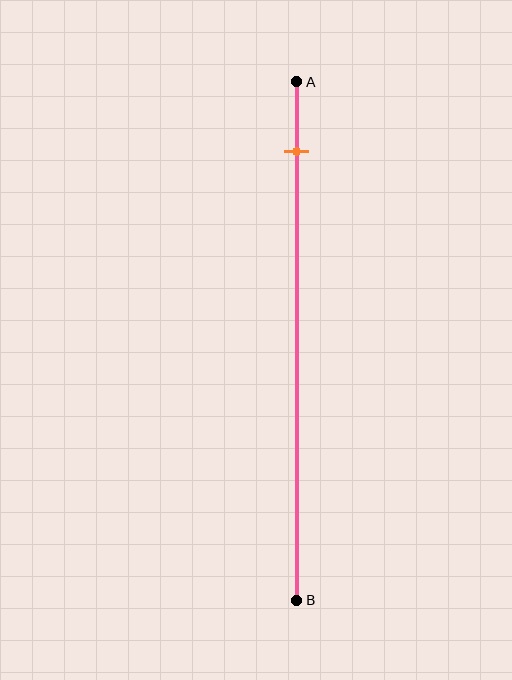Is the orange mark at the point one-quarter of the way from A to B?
No, the mark is at about 15% from A, not at the 25% one-quarter point.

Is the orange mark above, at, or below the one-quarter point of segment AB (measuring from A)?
The orange mark is above the one-quarter point of segment AB.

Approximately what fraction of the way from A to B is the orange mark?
The orange mark is approximately 15% of the way from A to B.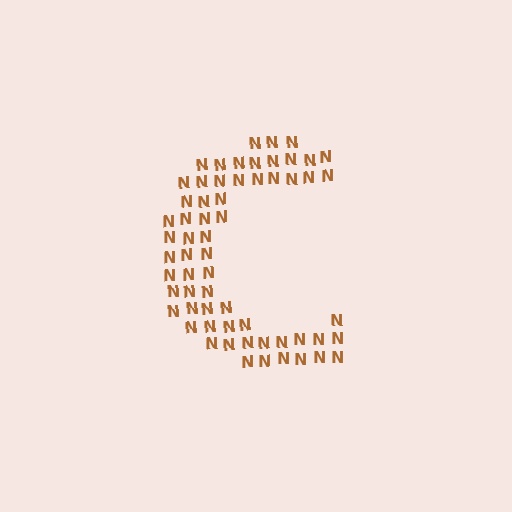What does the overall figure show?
The overall figure shows the letter C.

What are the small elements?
The small elements are letter N's.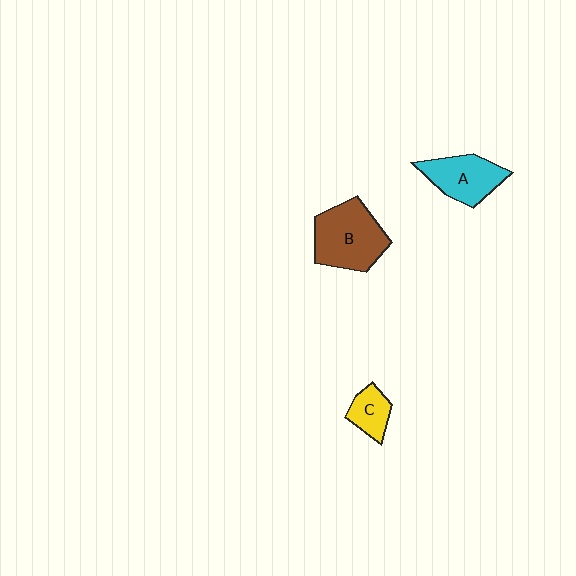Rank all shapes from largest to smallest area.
From largest to smallest: B (brown), A (cyan), C (yellow).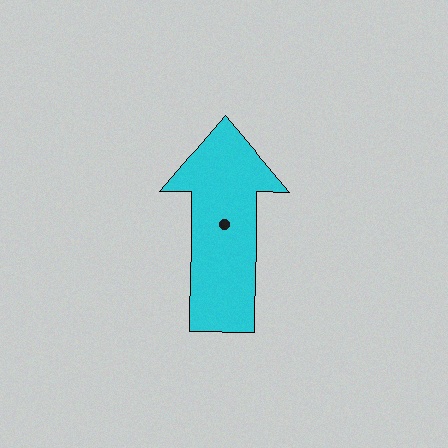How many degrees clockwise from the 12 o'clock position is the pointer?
Approximately 0 degrees.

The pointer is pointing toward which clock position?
Roughly 12 o'clock.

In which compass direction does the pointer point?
North.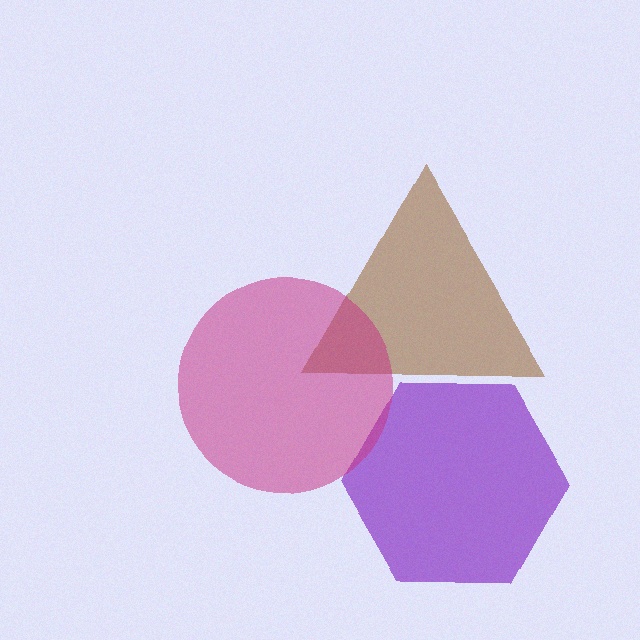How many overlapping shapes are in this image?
There are 3 overlapping shapes in the image.